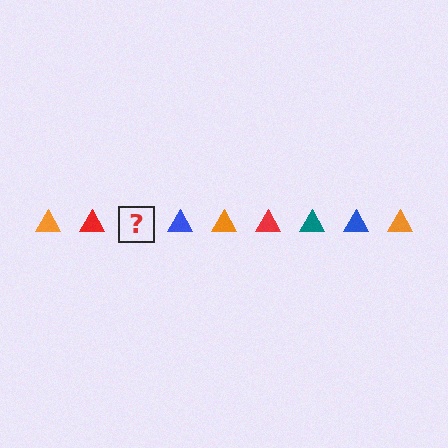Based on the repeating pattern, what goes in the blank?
The blank should be a teal triangle.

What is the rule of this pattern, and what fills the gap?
The rule is that the pattern cycles through orange, red, teal, blue triangles. The gap should be filled with a teal triangle.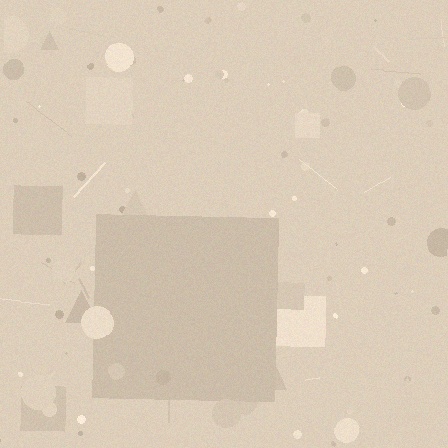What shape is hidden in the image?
A square is hidden in the image.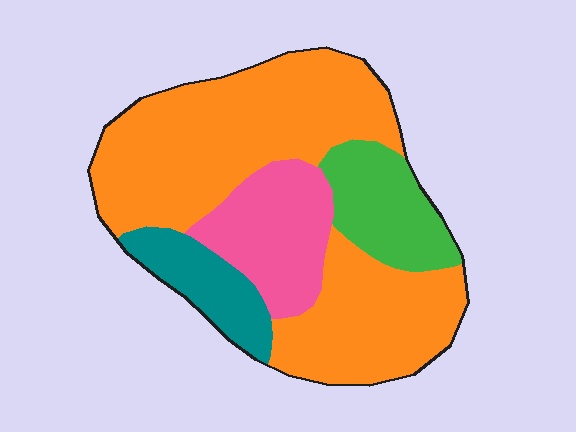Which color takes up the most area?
Orange, at roughly 60%.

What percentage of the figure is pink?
Pink takes up about one sixth (1/6) of the figure.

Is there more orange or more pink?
Orange.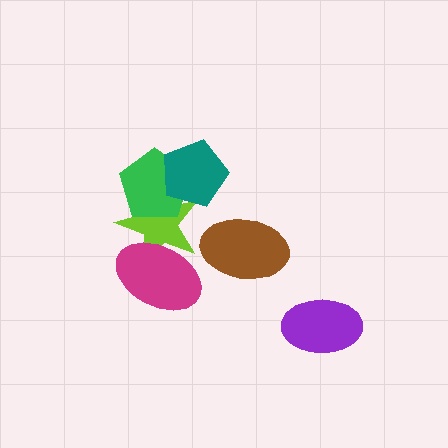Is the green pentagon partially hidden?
Yes, it is partially covered by another shape.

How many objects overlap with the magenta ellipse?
1 object overlaps with the magenta ellipse.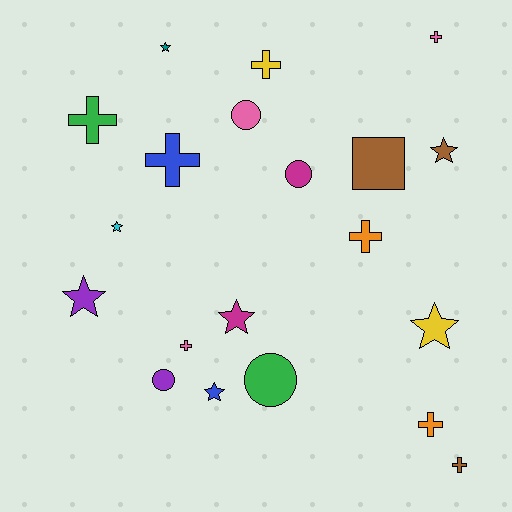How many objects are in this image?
There are 20 objects.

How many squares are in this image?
There is 1 square.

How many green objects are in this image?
There are 2 green objects.